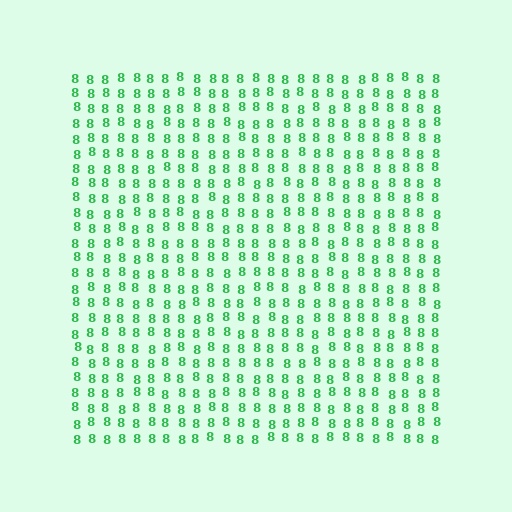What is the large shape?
The large shape is a square.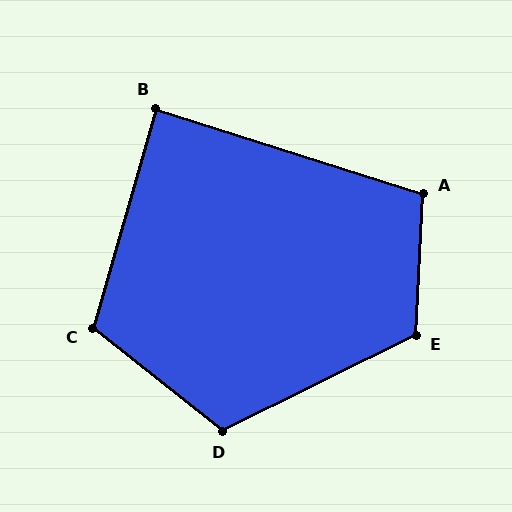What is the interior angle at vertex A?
Approximately 105 degrees (obtuse).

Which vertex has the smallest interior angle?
B, at approximately 88 degrees.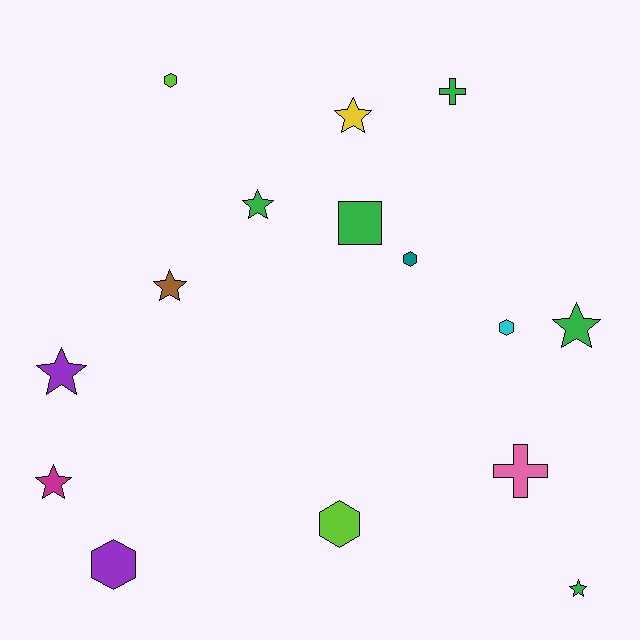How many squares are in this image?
There is 1 square.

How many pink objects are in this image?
There is 1 pink object.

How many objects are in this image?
There are 15 objects.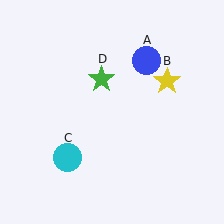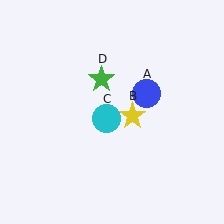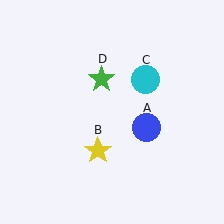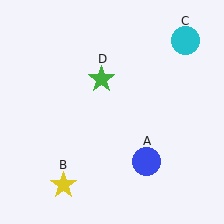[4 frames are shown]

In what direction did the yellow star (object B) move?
The yellow star (object B) moved down and to the left.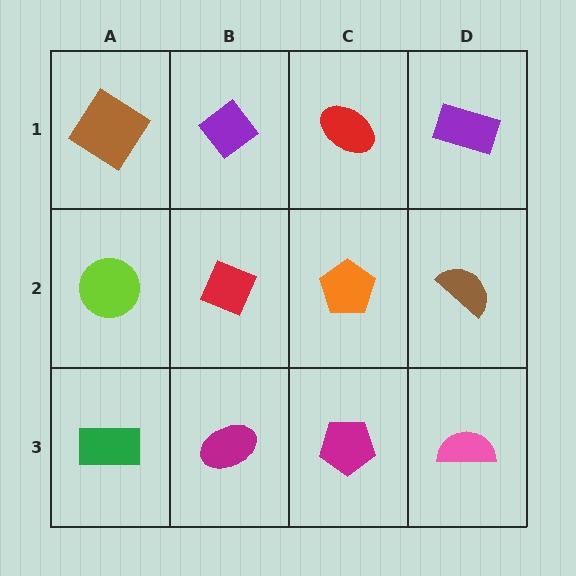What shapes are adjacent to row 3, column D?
A brown semicircle (row 2, column D), a magenta pentagon (row 3, column C).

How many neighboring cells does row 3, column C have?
3.